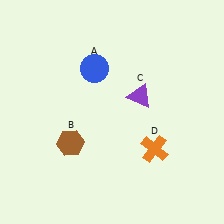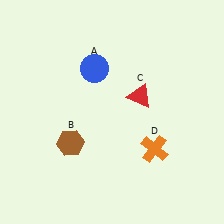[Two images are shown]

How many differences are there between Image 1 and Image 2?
There is 1 difference between the two images.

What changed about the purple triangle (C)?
In Image 1, C is purple. In Image 2, it changed to red.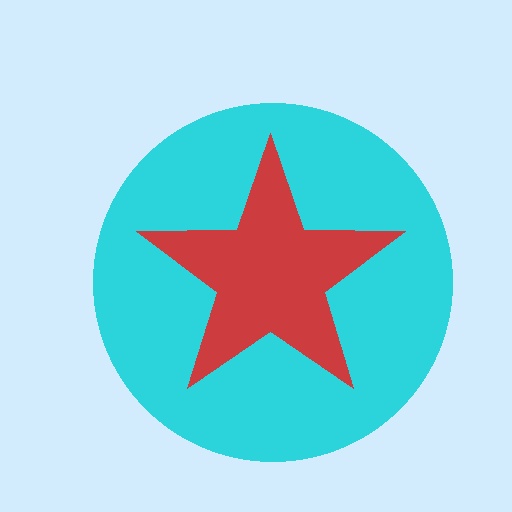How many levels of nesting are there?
2.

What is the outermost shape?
The cyan circle.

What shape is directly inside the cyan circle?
The red star.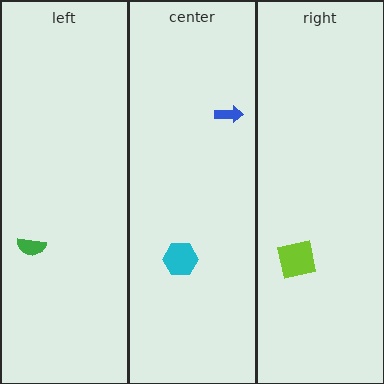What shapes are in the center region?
The cyan hexagon, the blue arrow.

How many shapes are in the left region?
1.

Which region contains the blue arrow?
The center region.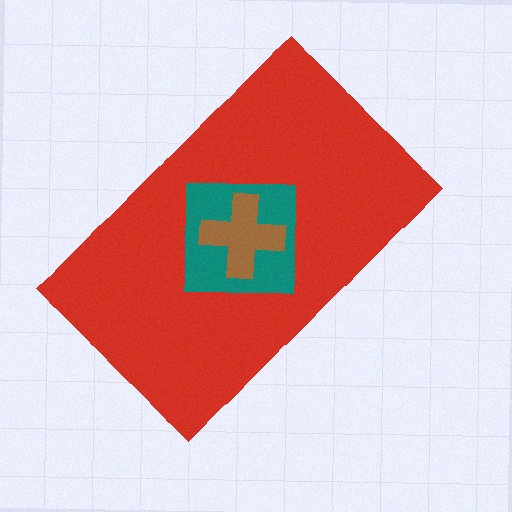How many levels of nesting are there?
3.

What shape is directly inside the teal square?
The brown cross.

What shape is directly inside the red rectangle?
The teal square.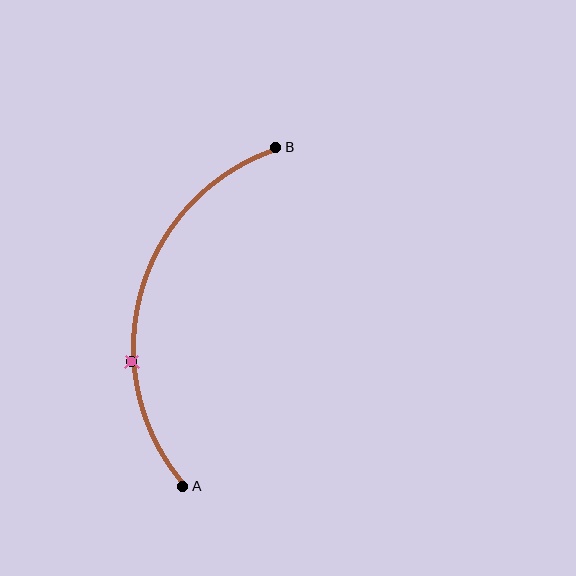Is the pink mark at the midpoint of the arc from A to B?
No. The pink mark lies on the arc but is closer to endpoint A. The arc midpoint would be at the point on the curve equidistant along the arc from both A and B.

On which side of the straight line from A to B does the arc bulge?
The arc bulges to the left of the straight line connecting A and B.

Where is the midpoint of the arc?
The arc midpoint is the point on the curve farthest from the straight line joining A and B. It sits to the left of that line.